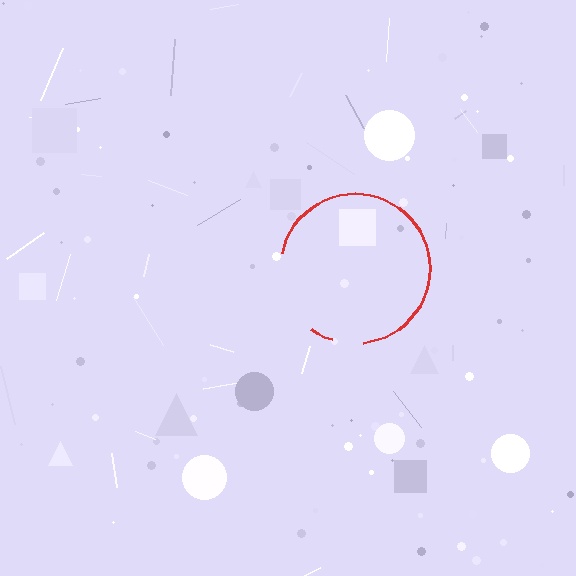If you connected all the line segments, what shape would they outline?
They would outline a circle.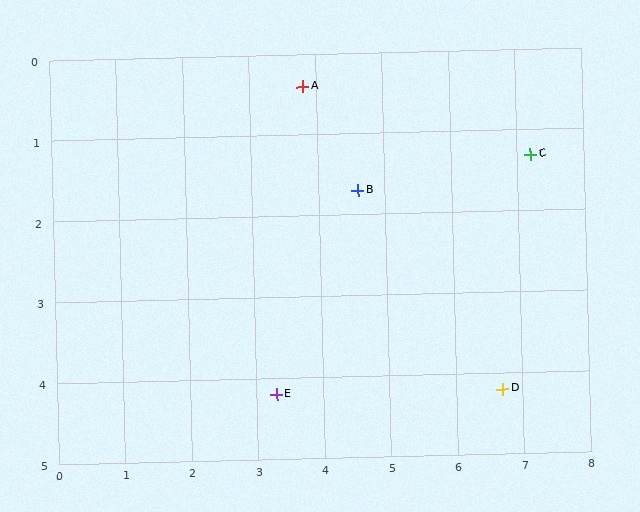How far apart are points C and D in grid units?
Points C and D are about 2.9 grid units apart.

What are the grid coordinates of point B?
Point B is at approximately (4.6, 1.7).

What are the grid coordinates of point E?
Point E is at approximately (3.3, 4.2).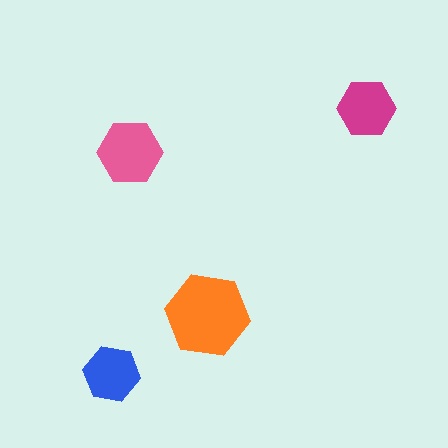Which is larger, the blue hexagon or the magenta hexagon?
The magenta one.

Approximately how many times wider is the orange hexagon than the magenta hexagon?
About 1.5 times wider.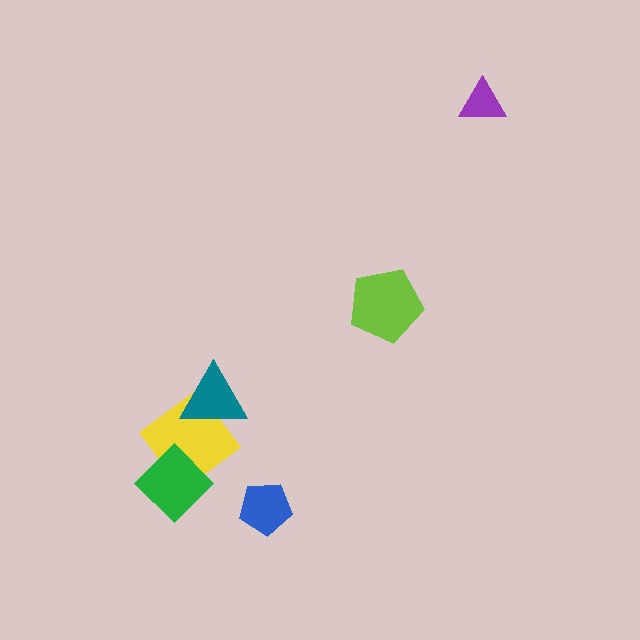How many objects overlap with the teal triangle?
1 object overlaps with the teal triangle.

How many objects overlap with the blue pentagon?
0 objects overlap with the blue pentagon.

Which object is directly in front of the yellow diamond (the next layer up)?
The teal triangle is directly in front of the yellow diamond.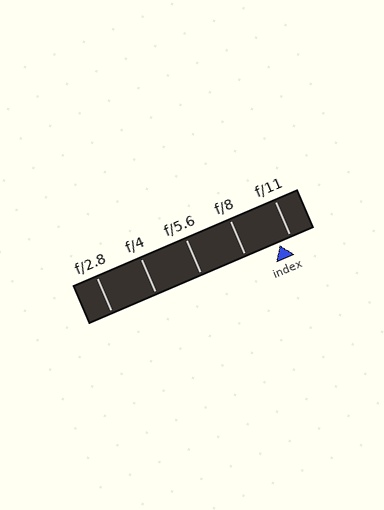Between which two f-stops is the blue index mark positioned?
The index mark is between f/8 and f/11.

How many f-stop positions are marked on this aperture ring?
There are 5 f-stop positions marked.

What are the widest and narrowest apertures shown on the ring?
The widest aperture shown is f/2.8 and the narrowest is f/11.